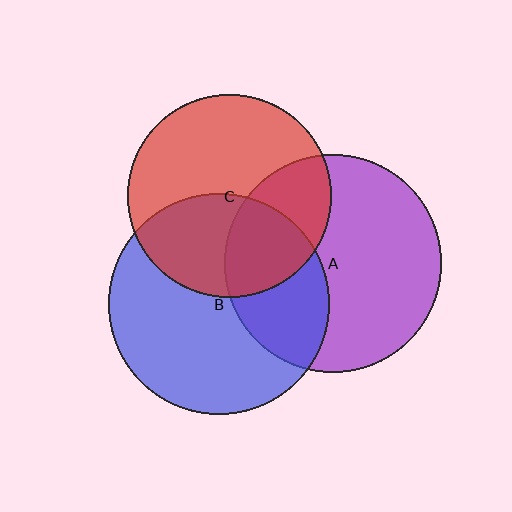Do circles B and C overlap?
Yes.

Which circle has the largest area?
Circle B (blue).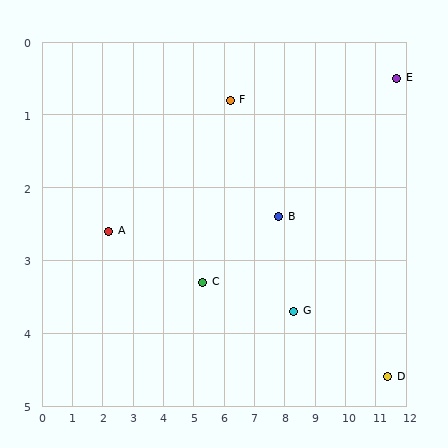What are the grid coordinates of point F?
Point F is at approximately (6.2, 0.8).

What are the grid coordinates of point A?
Point A is at approximately (2.2, 2.6).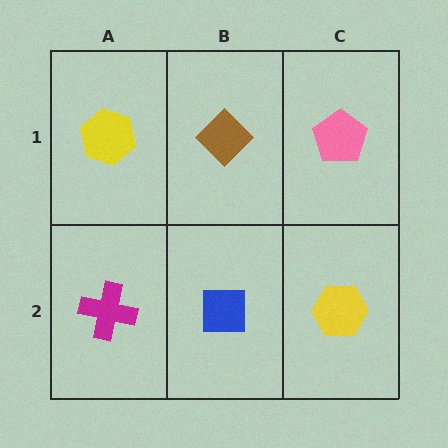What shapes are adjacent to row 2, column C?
A pink pentagon (row 1, column C), a blue square (row 2, column B).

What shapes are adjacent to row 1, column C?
A yellow hexagon (row 2, column C), a brown diamond (row 1, column B).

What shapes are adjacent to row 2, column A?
A yellow hexagon (row 1, column A), a blue square (row 2, column B).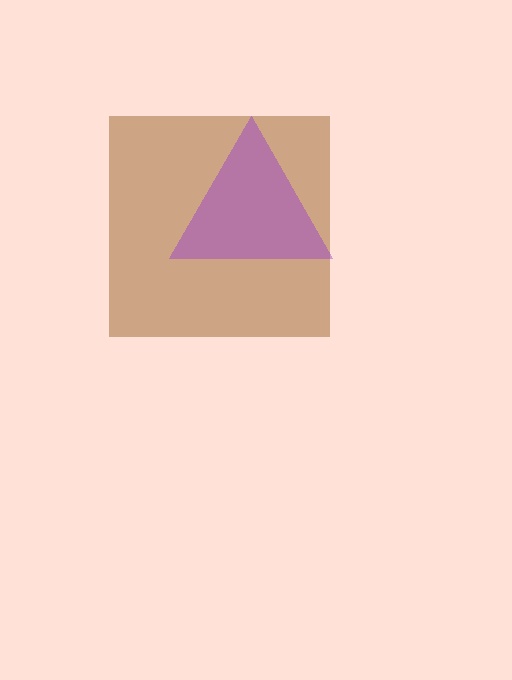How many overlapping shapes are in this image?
There are 2 overlapping shapes in the image.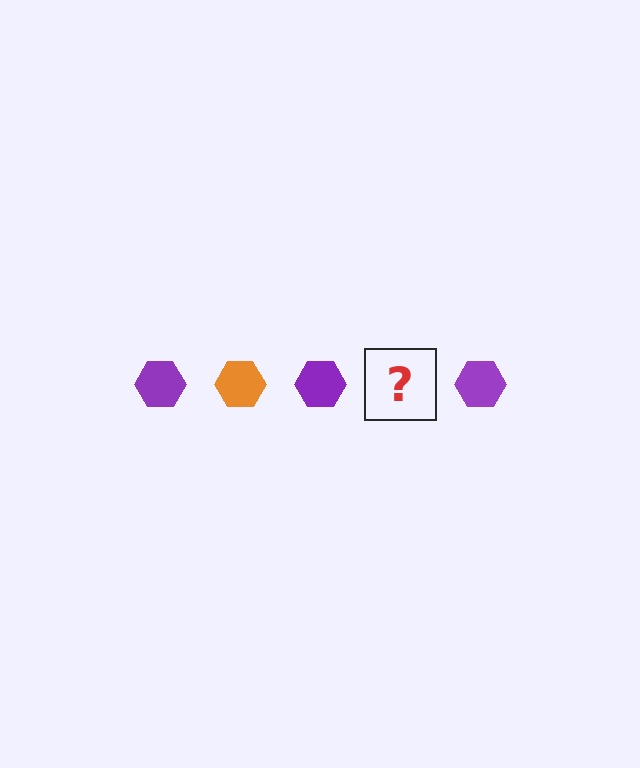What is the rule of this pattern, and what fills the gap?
The rule is that the pattern cycles through purple, orange hexagons. The gap should be filled with an orange hexagon.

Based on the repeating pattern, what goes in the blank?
The blank should be an orange hexagon.